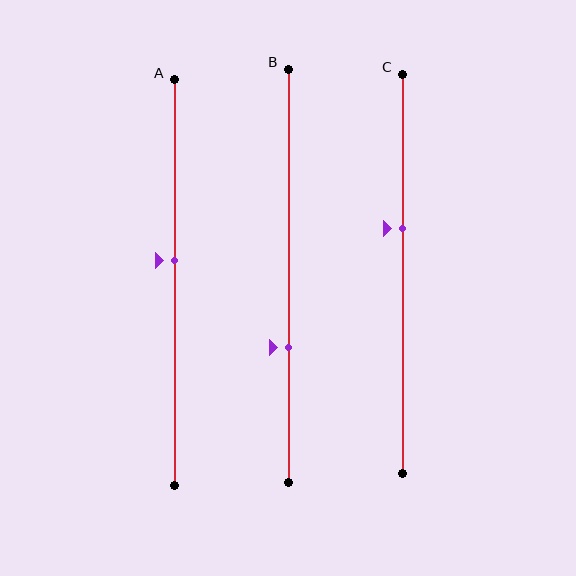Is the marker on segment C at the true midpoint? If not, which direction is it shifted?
No, the marker on segment C is shifted upward by about 11% of the segment length.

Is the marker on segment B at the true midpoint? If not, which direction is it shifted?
No, the marker on segment B is shifted downward by about 17% of the segment length.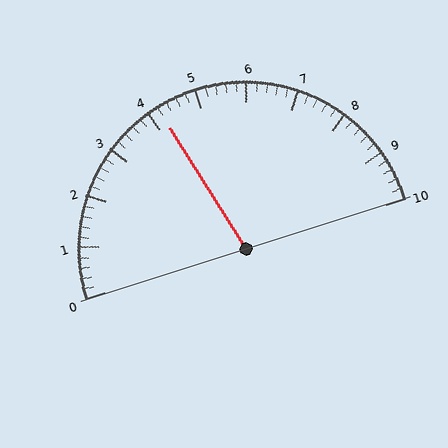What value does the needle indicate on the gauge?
The needle indicates approximately 4.2.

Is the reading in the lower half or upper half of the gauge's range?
The reading is in the lower half of the range (0 to 10).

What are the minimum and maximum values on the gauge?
The gauge ranges from 0 to 10.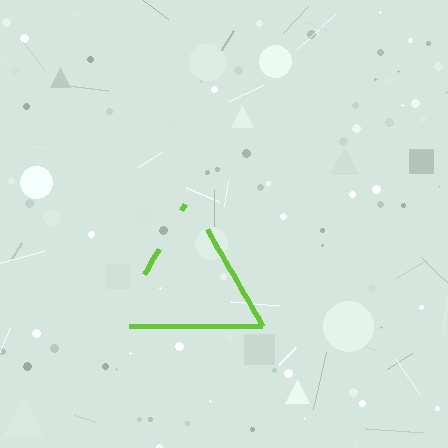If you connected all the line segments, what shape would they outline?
They would outline a triangle.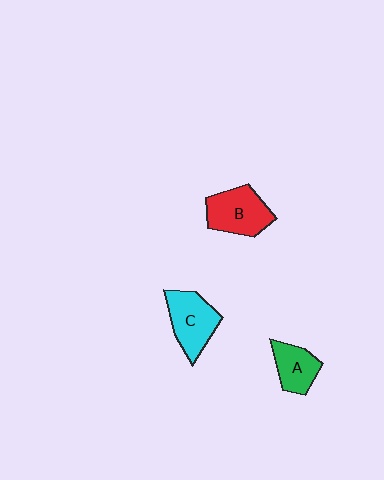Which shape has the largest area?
Shape B (red).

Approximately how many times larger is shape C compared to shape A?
Approximately 1.4 times.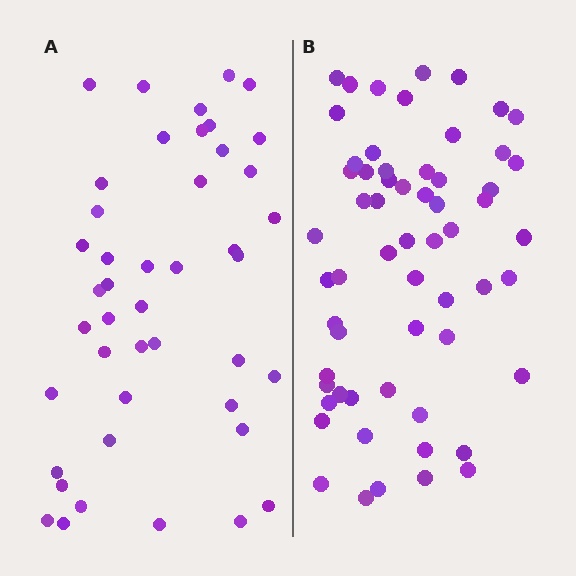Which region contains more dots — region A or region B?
Region B (the right region) has more dots.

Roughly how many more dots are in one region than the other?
Region B has approximately 15 more dots than region A.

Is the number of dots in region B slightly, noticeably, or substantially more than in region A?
Region B has noticeably more, but not dramatically so. The ratio is roughly 1.4 to 1.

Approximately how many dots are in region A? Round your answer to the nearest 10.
About 40 dots. (The exact count is 44, which rounds to 40.)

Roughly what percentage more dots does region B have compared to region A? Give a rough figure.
About 35% more.